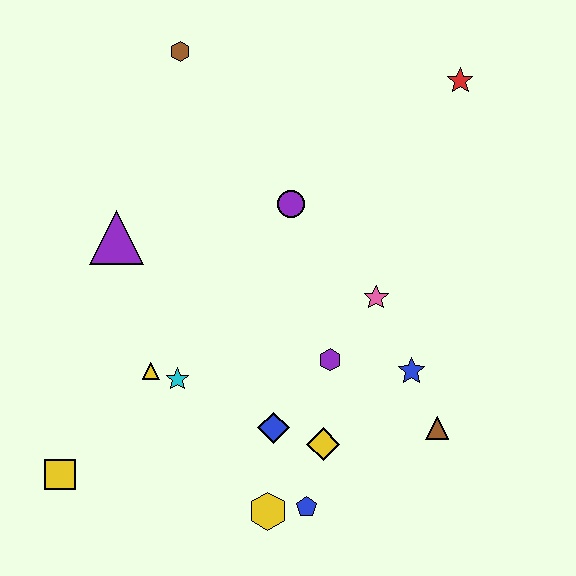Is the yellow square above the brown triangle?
No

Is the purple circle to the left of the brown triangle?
Yes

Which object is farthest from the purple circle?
The yellow square is farthest from the purple circle.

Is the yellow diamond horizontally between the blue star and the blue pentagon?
Yes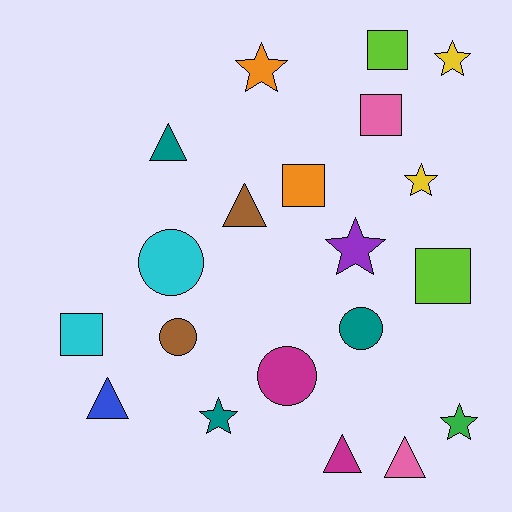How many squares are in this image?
There are 5 squares.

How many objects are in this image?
There are 20 objects.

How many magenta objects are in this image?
There are 2 magenta objects.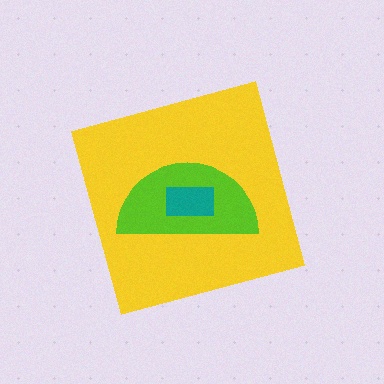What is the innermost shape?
The teal rectangle.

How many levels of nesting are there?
3.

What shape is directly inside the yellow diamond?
The lime semicircle.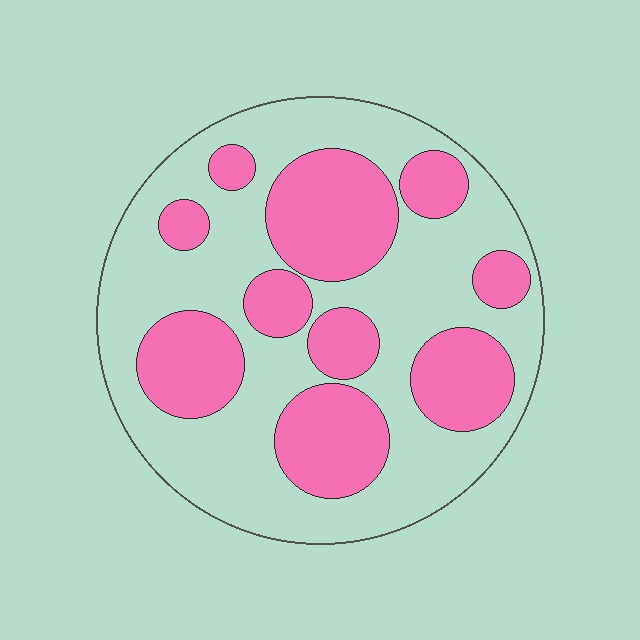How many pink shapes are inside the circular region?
10.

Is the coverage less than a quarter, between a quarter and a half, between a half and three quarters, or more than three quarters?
Between a quarter and a half.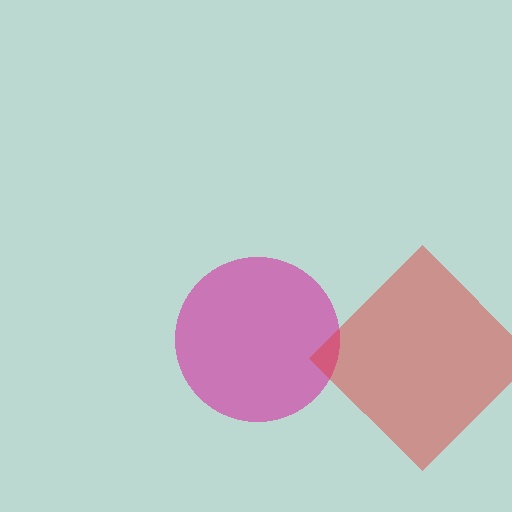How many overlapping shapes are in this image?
There are 2 overlapping shapes in the image.